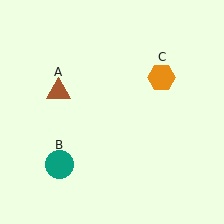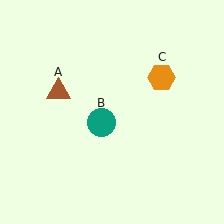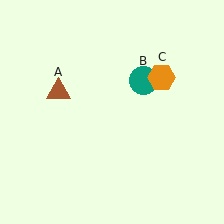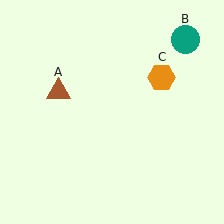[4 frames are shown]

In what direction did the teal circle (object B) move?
The teal circle (object B) moved up and to the right.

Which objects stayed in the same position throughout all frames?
Brown triangle (object A) and orange hexagon (object C) remained stationary.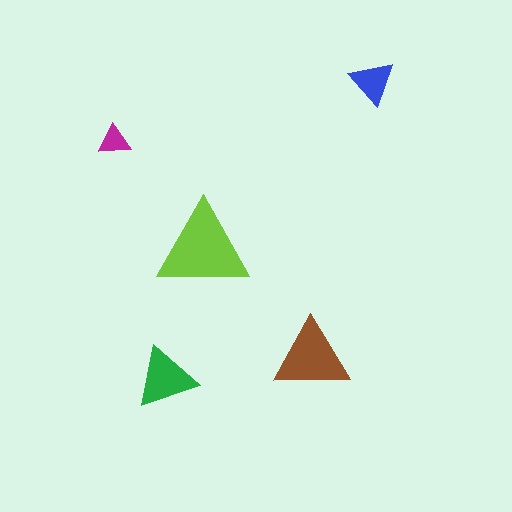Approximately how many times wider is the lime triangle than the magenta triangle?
About 3 times wider.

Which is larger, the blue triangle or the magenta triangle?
The blue one.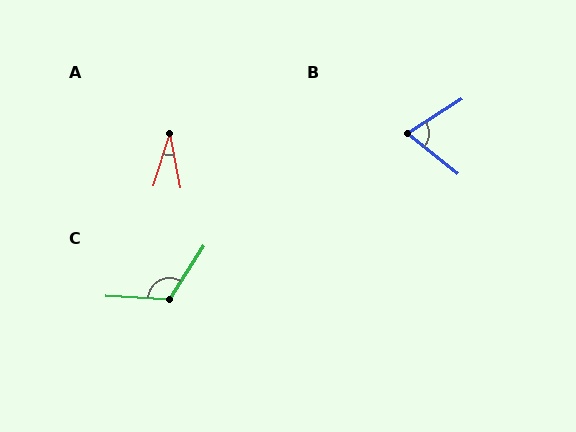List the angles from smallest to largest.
A (28°), B (71°), C (120°).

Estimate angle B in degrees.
Approximately 71 degrees.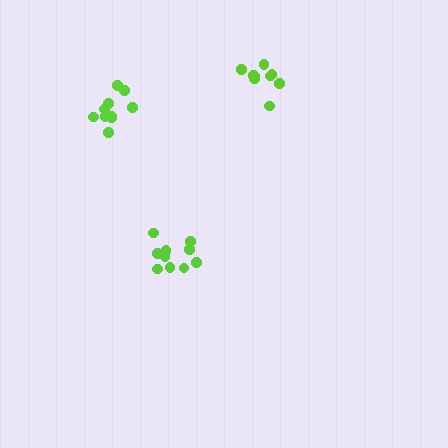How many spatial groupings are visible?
There are 3 spatial groupings.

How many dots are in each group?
Group 1: 10 dots, Group 2: 10 dots, Group 3: 9 dots (29 total).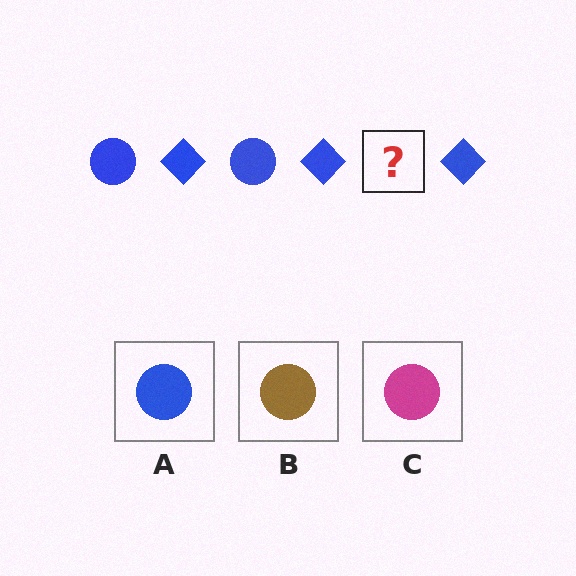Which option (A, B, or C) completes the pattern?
A.